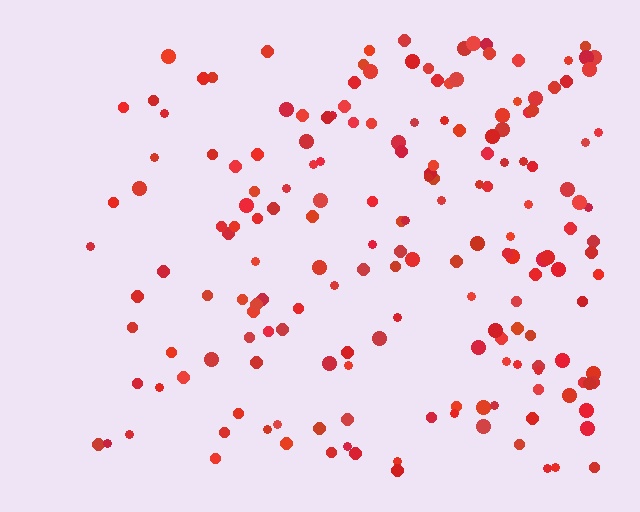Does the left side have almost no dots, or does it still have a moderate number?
Still a moderate number, just noticeably fewer than the right.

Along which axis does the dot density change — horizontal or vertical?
Horizontal.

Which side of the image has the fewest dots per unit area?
The left.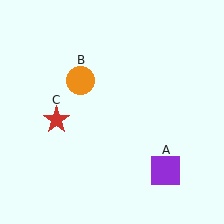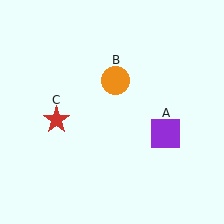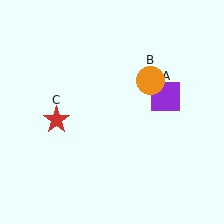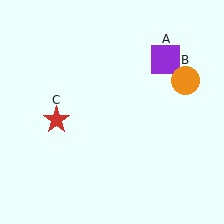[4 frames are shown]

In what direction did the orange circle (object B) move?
The orange circle (object B) moved right.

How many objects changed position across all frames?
2 objects changed position: purple square (object A), orange circle (object B).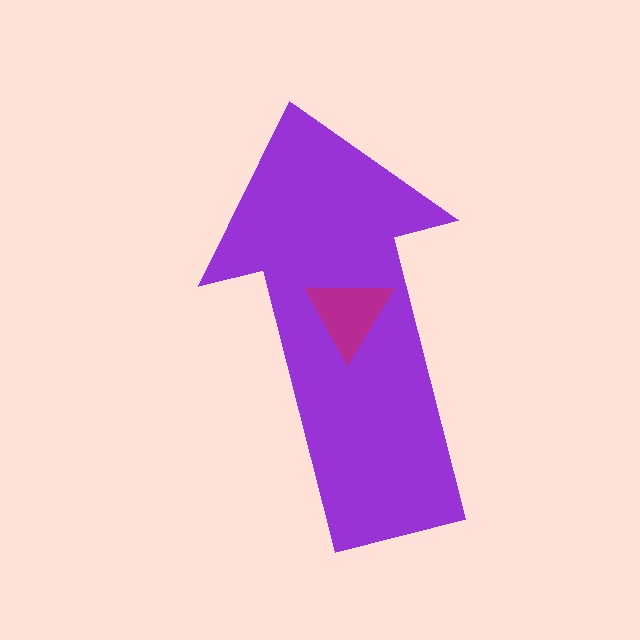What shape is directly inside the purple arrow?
The magenta triangle.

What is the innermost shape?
The magenta triangle.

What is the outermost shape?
The purple arrow.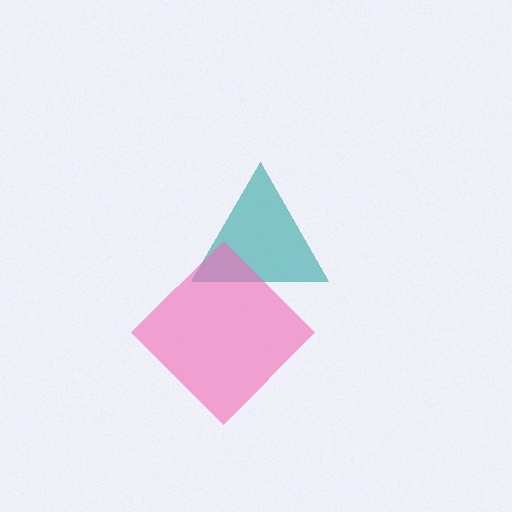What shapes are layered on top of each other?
The layered shapes are: a teal triangle, a pink diamond.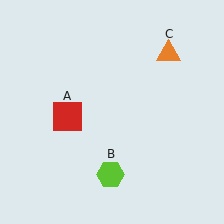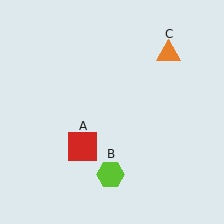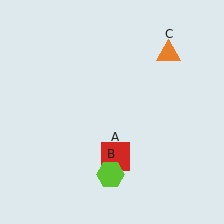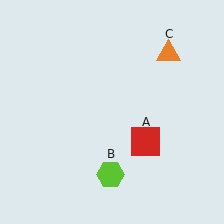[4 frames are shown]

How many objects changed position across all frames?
1 object changed position: red square (object A).